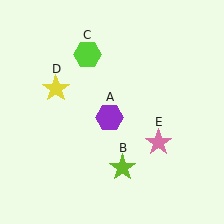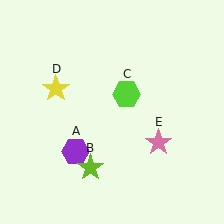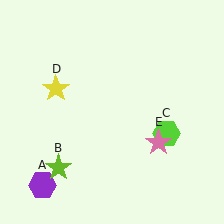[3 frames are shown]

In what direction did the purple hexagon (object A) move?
The purple hexagon (object A) moved down and to the left.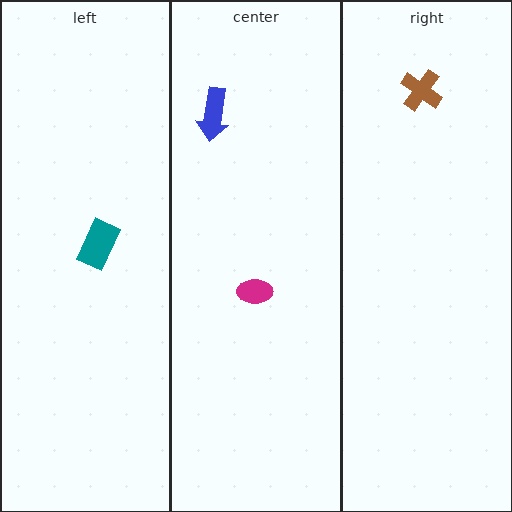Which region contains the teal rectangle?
The left region.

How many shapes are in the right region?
1.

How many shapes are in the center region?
2.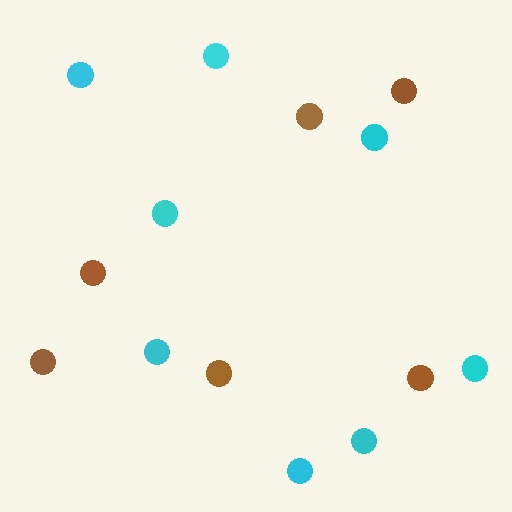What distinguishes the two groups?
There are 2 groups: one group of brown circles (6) and one group of cyan circles (8).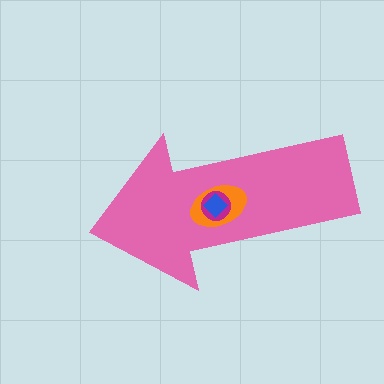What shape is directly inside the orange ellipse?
The magenta circle.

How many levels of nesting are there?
4.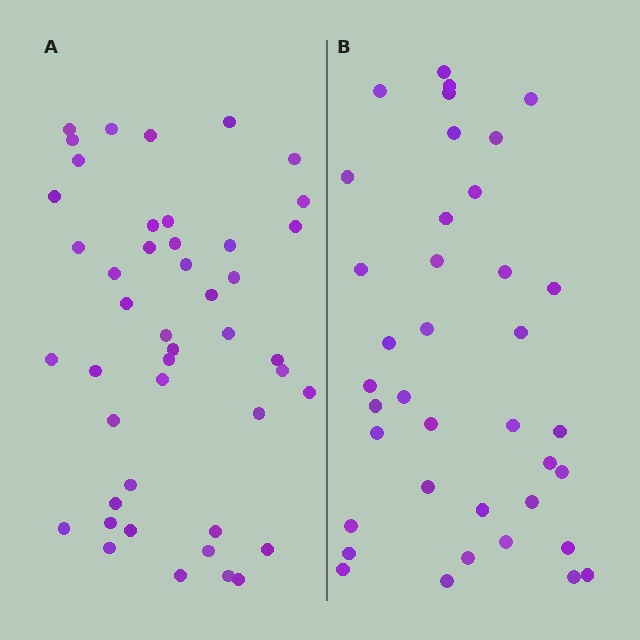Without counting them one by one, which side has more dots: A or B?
Region A (the left region) has more dots.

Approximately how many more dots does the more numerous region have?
Region A has roughly 8 or so more dots than region B.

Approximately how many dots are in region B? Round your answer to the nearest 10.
About 40 dots. (The exact count is 38, which rounds to 40.)